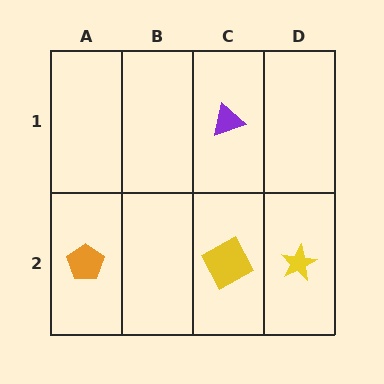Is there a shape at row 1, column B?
No, that cell is empty.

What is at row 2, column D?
A yellow star.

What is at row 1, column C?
A purple triangle.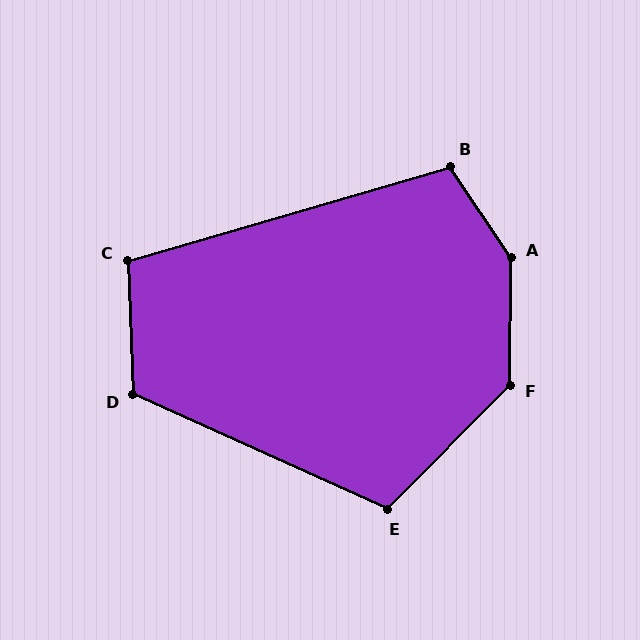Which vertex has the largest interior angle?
A, at approximately 146 degrees.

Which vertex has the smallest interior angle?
C, at approximately 104 degrees.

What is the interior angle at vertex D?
Approximately 117 degrees (obtuse).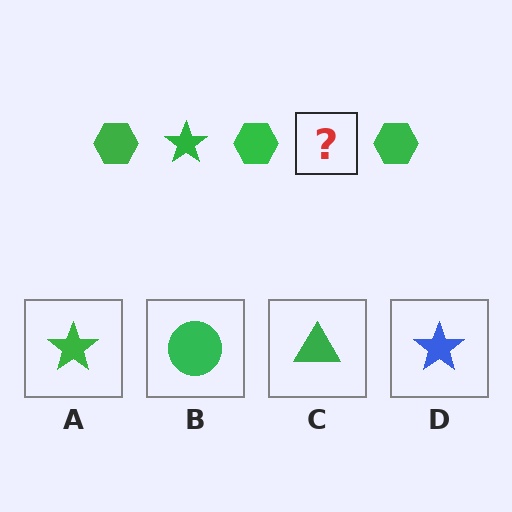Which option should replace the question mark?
Option A.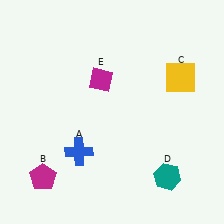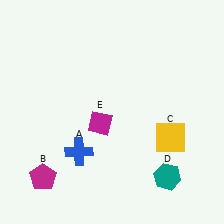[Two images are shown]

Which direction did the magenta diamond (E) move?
The magenta diamond (E) moved down.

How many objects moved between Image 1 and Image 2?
2 objects moved between the two images.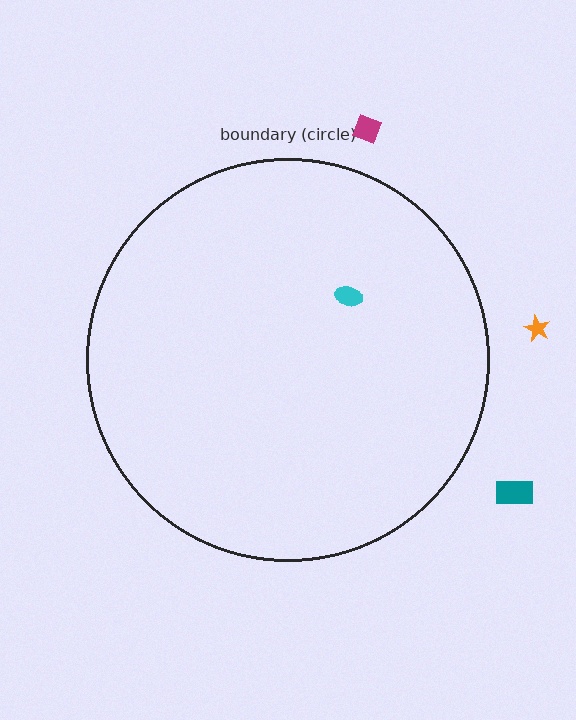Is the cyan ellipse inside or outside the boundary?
Inside.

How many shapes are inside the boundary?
1 inside, 3 outside.